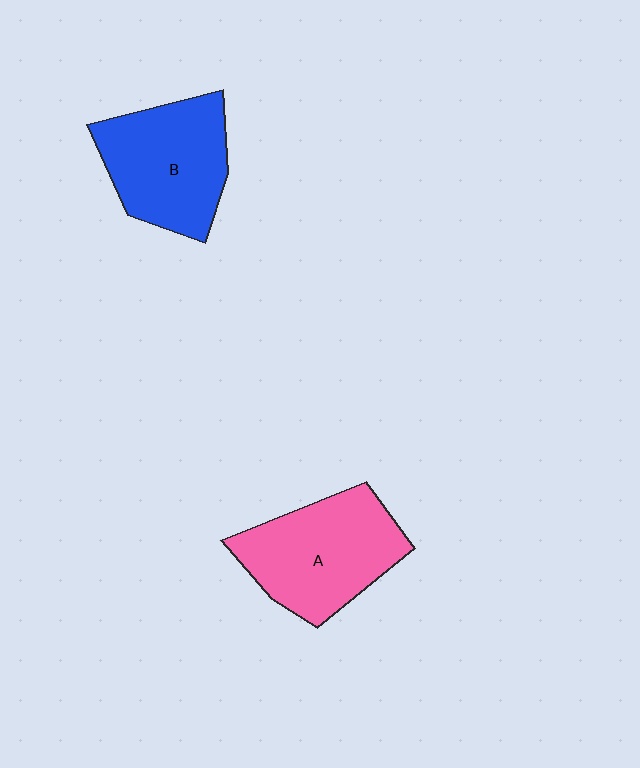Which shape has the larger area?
Shape A (pink).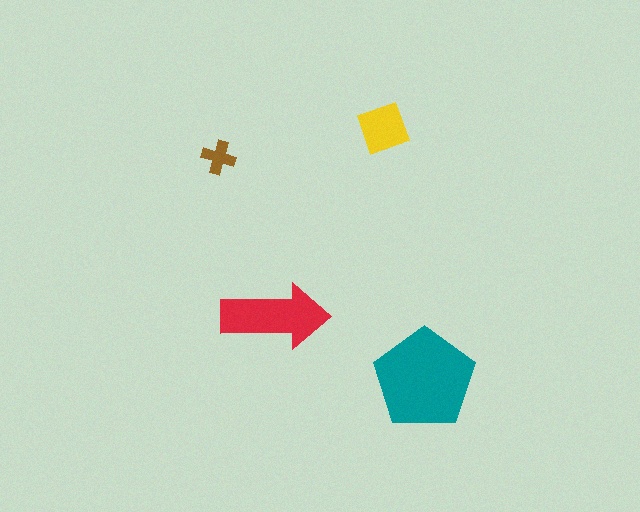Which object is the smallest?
The brown cross.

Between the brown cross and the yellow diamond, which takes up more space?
The yellow diamond.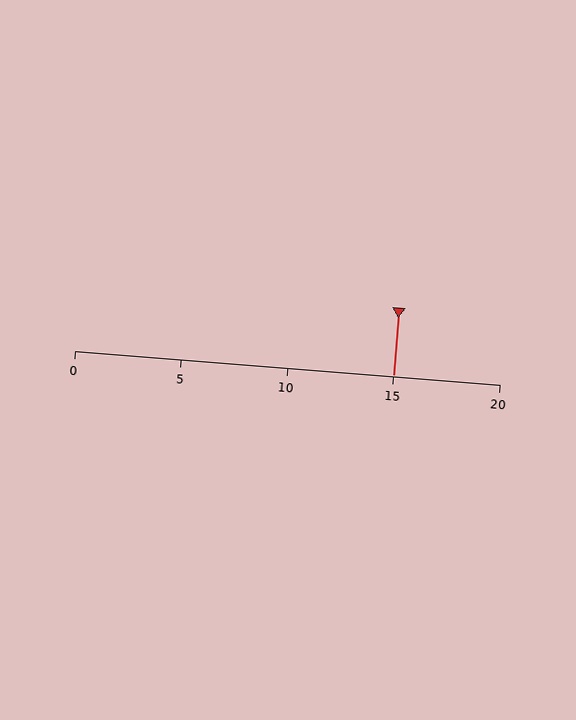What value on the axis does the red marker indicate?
The marker indicates approximately 15.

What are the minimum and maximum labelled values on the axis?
The axis runs from 0 to 20.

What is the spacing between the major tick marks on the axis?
The major ticks are spaced 5 apart.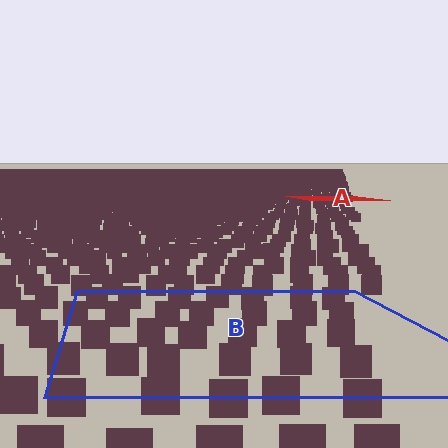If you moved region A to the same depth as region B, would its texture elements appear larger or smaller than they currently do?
They would appear larger. At a closer depth, the same texture elements are projected at a bigger on-screen size.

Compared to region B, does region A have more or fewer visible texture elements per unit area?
Region A has more texture elements per unit area — they are packed more densely because it is farther away.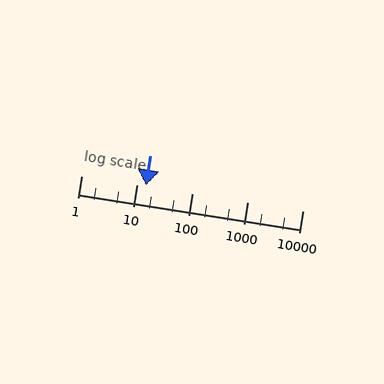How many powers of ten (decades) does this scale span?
The scale spans 4 decades, from 1 to 10000.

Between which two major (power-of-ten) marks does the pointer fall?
The pointer is between 10 and 100.